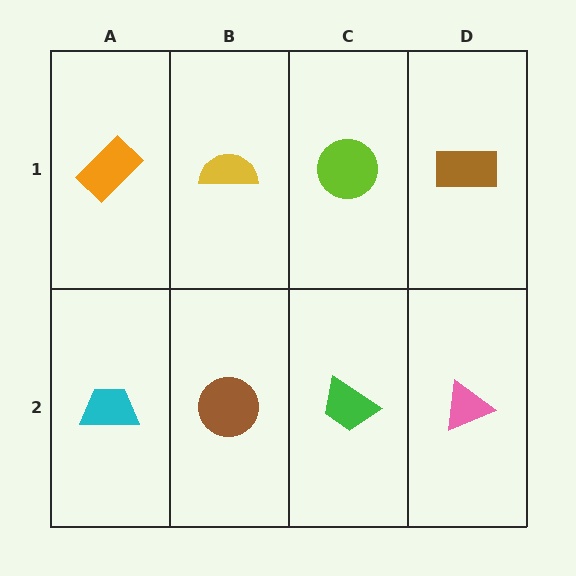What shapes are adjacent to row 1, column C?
A green trapezoid (row 2, column C), a yellow semicircle (row 1, column B), a brown rectangle (row 1, column D).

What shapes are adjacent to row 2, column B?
A yellow semicircle (row 1, column B), a cyan trapezoid (row 2, column A), a green trapezoid (row 2, column C).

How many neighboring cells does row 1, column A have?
2.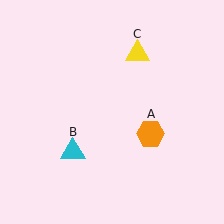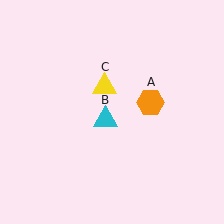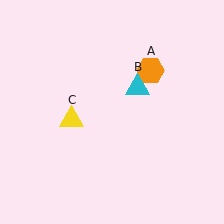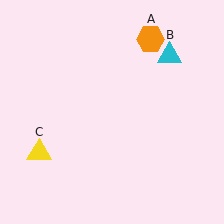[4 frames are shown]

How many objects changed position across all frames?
3 objects changed position: orange hexagon (object A), cyan triangle (object B), yellow triangle (object C).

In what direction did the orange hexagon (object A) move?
The orange hexagon (object A) moved up.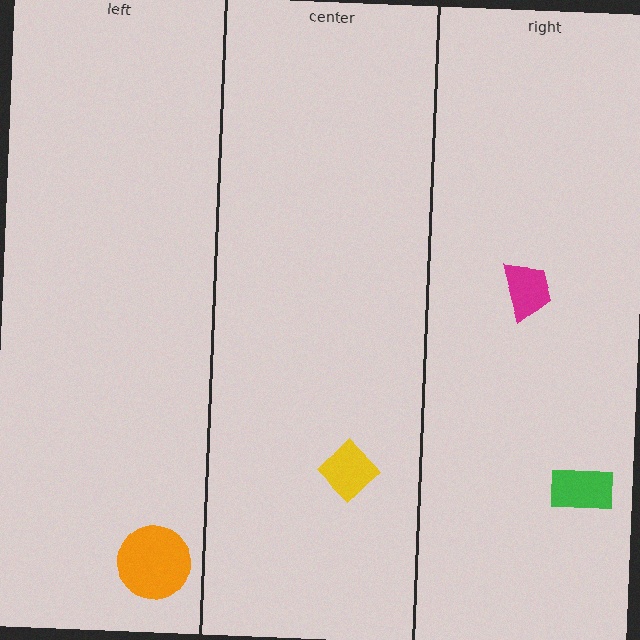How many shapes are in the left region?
1.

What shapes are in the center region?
The yellow diamond.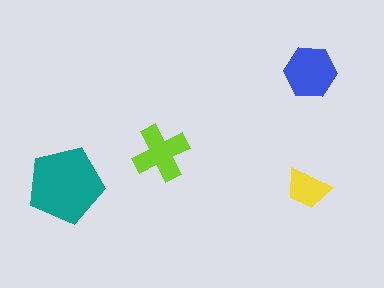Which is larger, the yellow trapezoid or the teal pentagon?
The teal pentagon.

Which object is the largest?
The teal pentagon.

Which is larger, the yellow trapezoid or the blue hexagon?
The blue hexagon.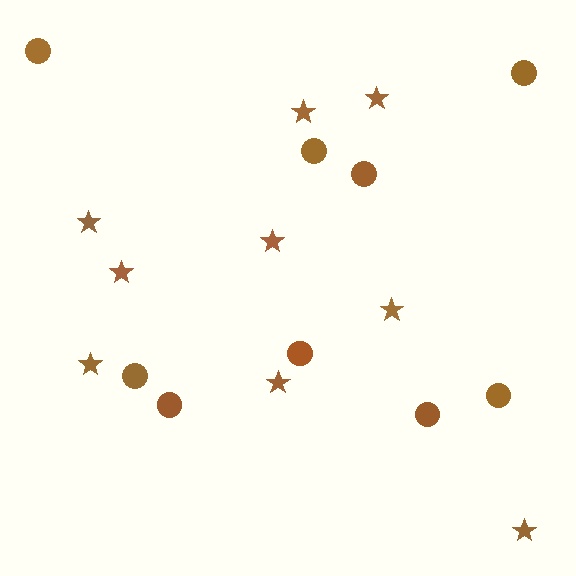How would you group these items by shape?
There are 2 groups: one group of circles (9) and one group of stars (9).